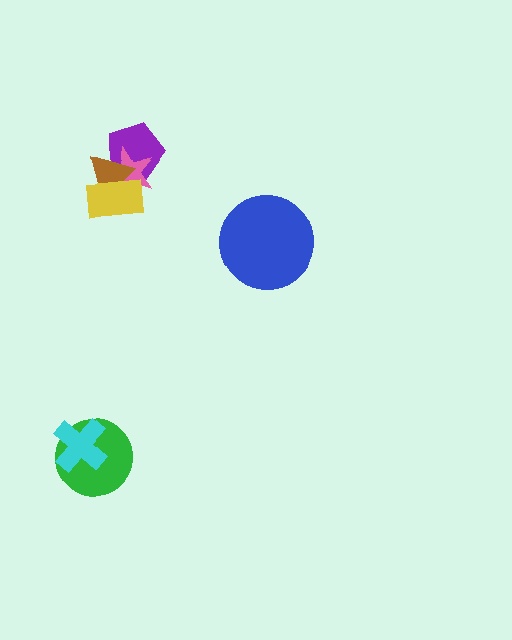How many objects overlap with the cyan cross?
1 object overlaps with the cyan cross.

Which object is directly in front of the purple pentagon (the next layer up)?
The pink star is directly in front of the purple pentagon.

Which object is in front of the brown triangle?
The yellow rectangle is in front of the brown triangle.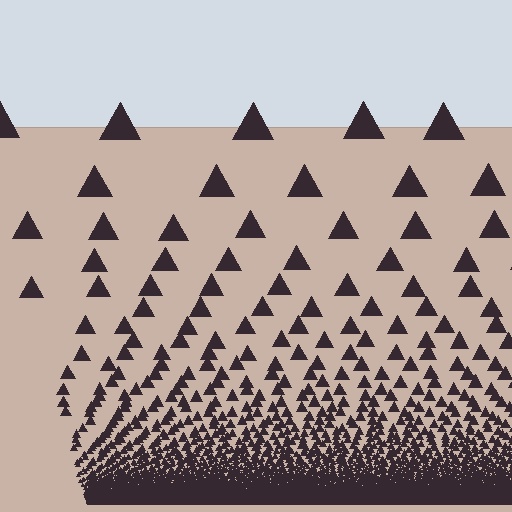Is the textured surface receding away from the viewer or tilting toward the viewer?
The surface appears to tilt toward the viewer. Texture elements get larger and sparser toward the top.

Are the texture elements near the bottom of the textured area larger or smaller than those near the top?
Smaller. The gradient is inverted — elements near the bottom are smaller and denser.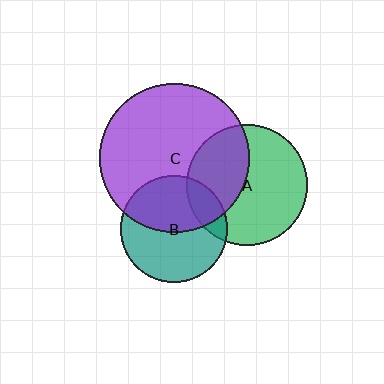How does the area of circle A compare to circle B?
Approximately 1.3 times.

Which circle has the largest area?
Circle C (purple).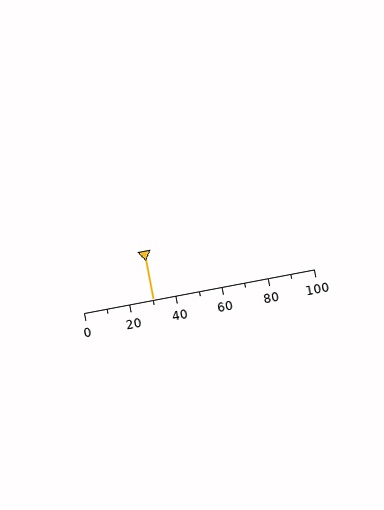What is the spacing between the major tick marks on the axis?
The major ticks are spaced 20 apart.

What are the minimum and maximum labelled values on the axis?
The axis runs from 0 to 100.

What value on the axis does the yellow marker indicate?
The marker indicates approximately 30.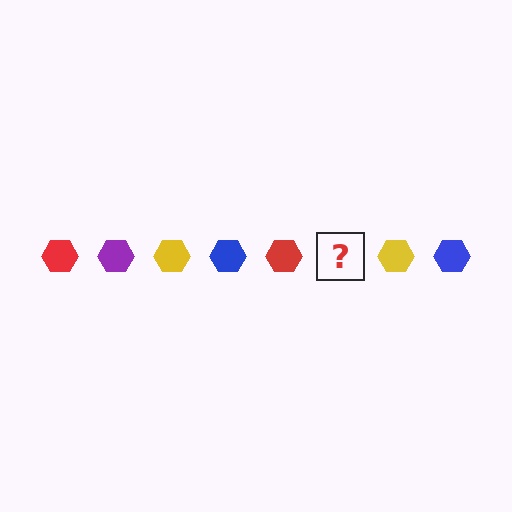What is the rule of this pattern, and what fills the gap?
The rule is that the pattern cycles through red, purple, yellow, blue hexagons. The gap should be filled with a purple hexagon.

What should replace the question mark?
The question mark should be replaced with a purple hexagon.